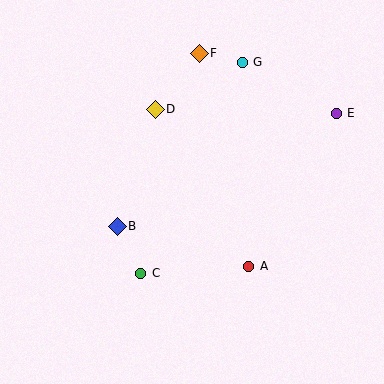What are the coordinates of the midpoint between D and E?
The midpoint between D and E is at (246, 111).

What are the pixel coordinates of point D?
Point D is at (155, 109).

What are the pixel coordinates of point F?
Point F is at (199, 53).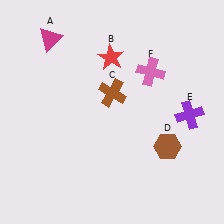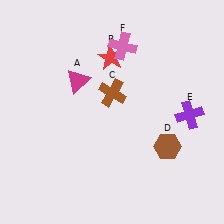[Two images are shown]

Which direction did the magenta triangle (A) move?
The magenta triangle (A) moved down.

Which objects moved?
The objects that moved are: the magenta triangle (A), the pink cross (F).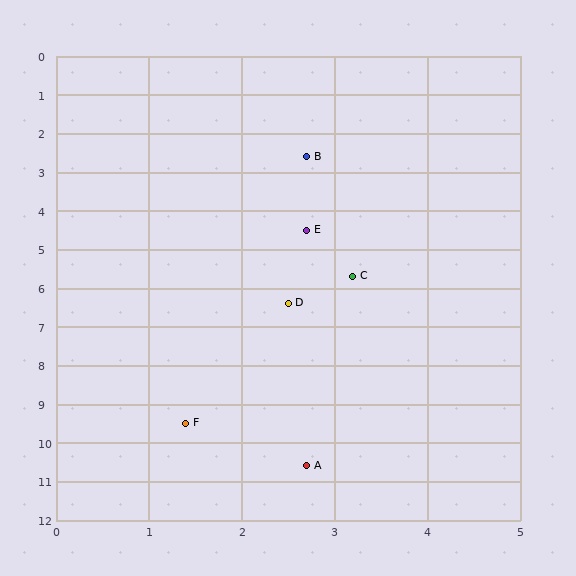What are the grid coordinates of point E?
Point E is at approximately (2.7, 4.5).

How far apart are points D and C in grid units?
Points D and C are about 1.0 grid units apart.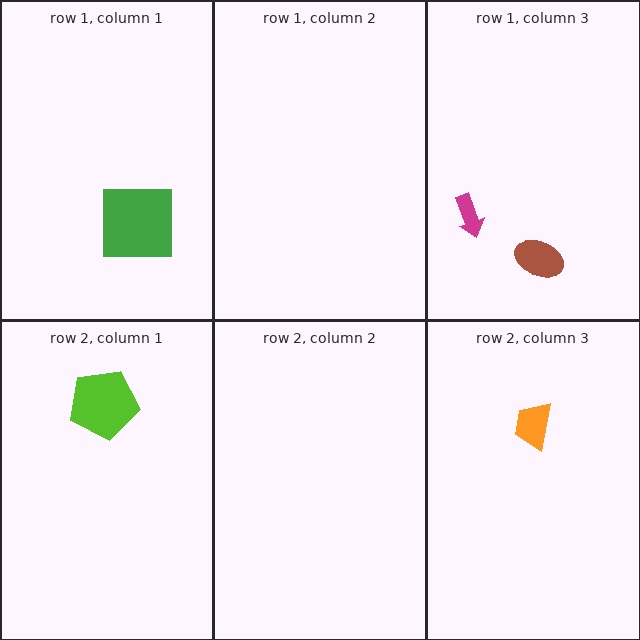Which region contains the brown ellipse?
The row 1, column 3 region.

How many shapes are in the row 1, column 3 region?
2.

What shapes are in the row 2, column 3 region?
The orange trapezoid.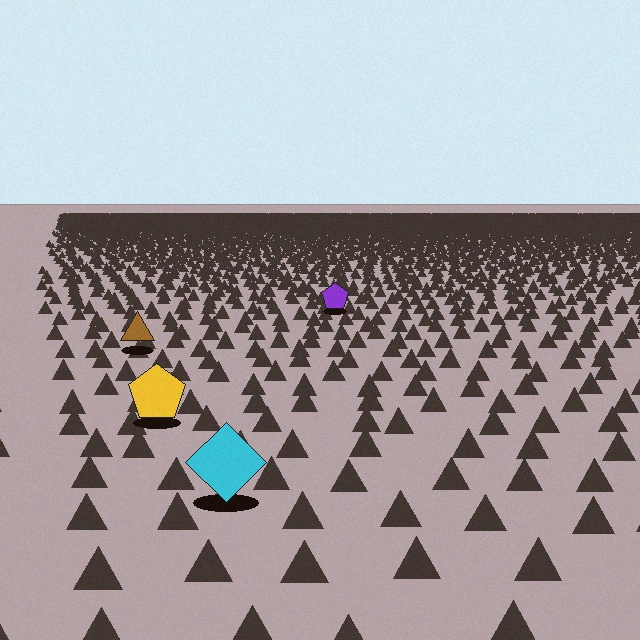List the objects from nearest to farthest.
From nearest to farthest: the cyan diamond, the yellow pentagon, the brown triangle, the purple pentagon.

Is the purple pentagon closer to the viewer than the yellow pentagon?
No. The yellow pentagon is closer — you can tell from the texture gradient: the ground texture is coarser near it.